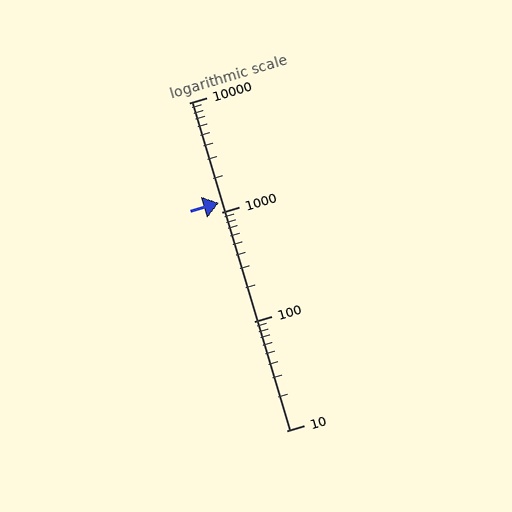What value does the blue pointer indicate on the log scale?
The pointer indicates approximately 1200.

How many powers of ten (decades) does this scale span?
The scale spans 3 decades, from 10 to 10000.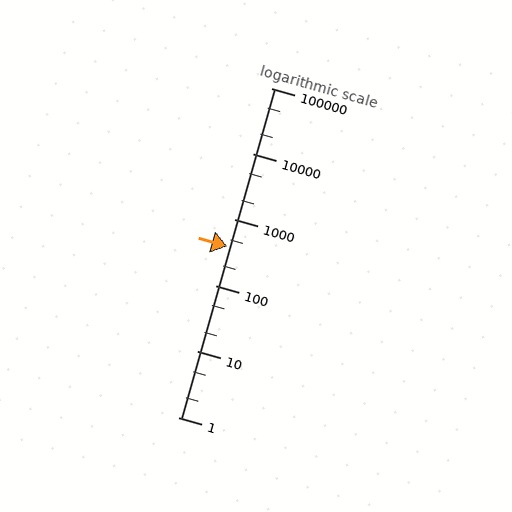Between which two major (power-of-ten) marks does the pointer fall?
The pointer is between 100 and 1000.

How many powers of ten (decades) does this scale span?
The scale spans 5 decades, from 1 to 100000.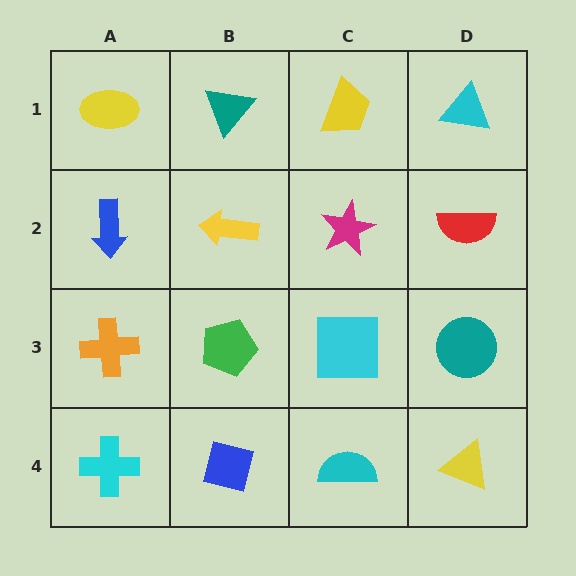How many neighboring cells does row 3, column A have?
3.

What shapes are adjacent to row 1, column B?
A yellow arrow (row 2, column B), a yellow ellipse (row 1, column A), a yellow trapezoid (row 1, column C).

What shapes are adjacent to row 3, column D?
A red semicircle (row 2, column D), a yellow triangle (row 4, column D), a cyan square (row 3, column C).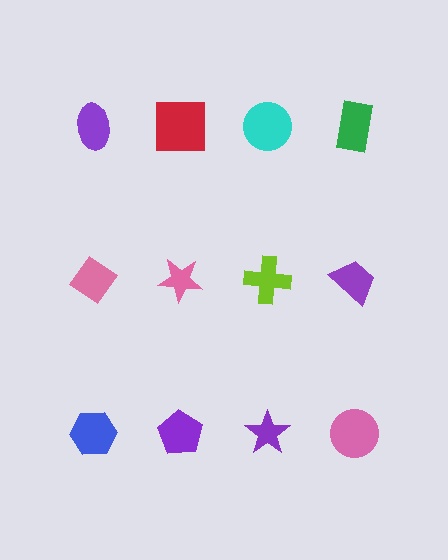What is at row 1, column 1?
A purple ellipse.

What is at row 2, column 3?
A lime cross.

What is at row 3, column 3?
A purple star.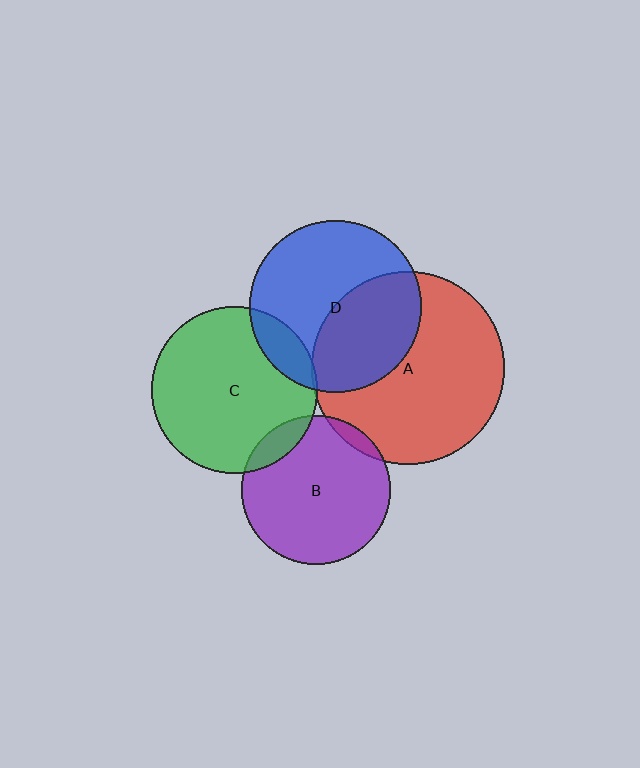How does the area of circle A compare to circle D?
Approximately 1.3 times.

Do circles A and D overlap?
Yes.